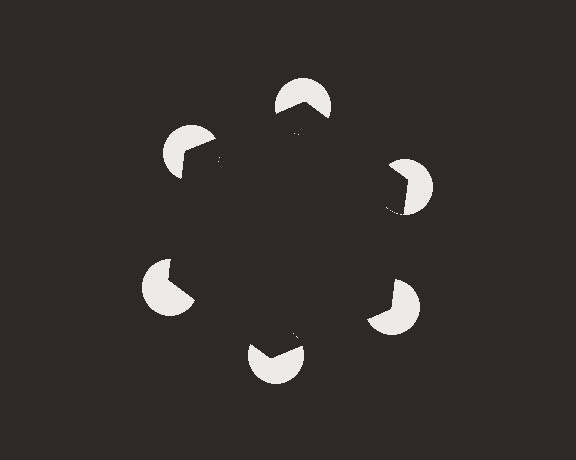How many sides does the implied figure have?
6 sides.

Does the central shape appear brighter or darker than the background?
It typically appears slightly darker than the background, even though no actual brightness change is drawn.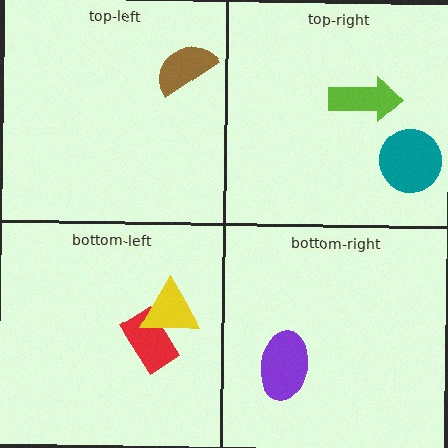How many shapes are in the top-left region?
1.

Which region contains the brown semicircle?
The top-left region.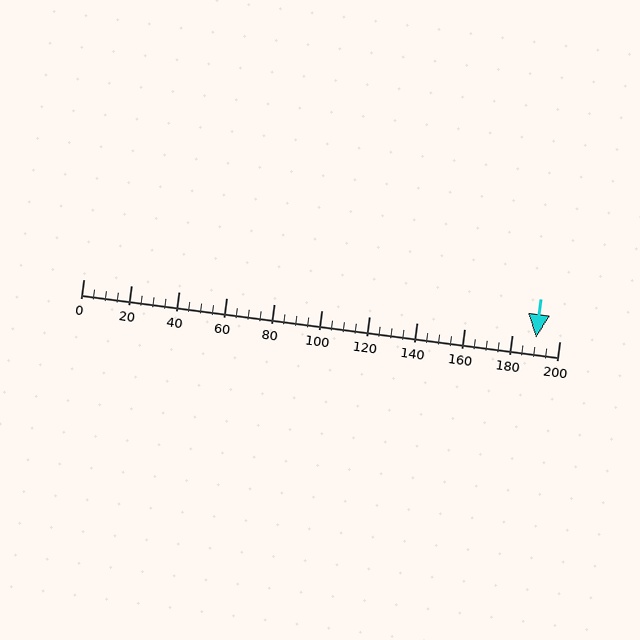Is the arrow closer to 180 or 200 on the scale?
The arrow is closer to 200.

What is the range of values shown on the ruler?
The ruler shows values from 0 to 200.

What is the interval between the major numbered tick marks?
The major tick marks are spaced 20 units apart.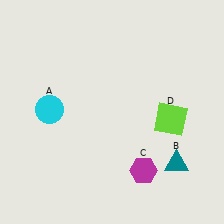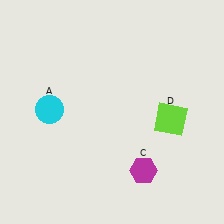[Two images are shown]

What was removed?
The teal triangle (B) was removed in Image 2.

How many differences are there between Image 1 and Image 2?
There is 1 difference between the two images.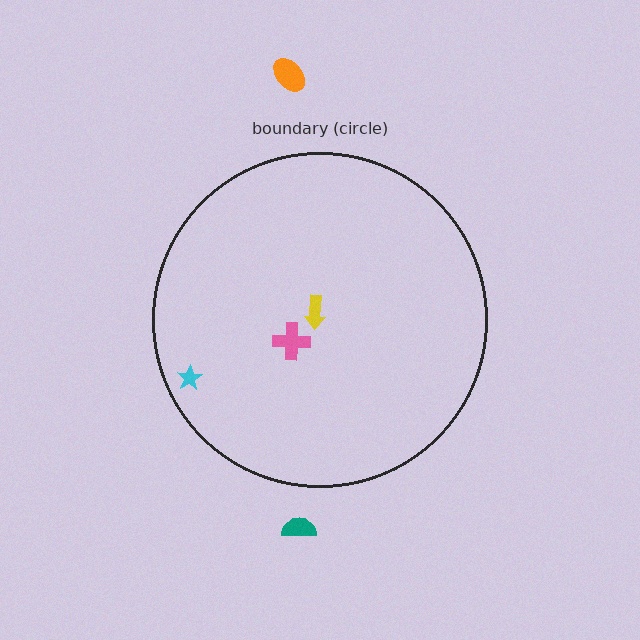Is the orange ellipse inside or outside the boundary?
Outside.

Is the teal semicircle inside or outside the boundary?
Outside.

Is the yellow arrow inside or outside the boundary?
Inside.